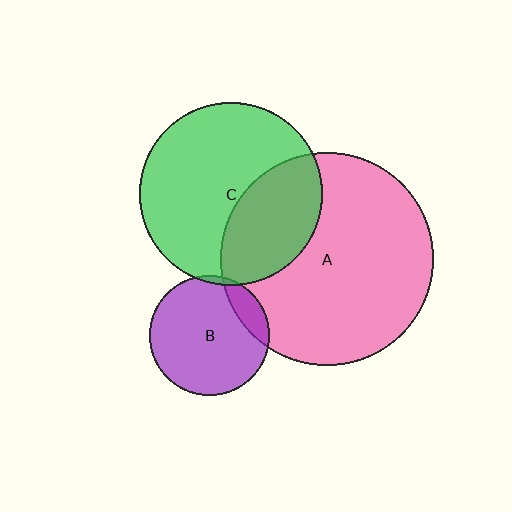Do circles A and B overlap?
Yes.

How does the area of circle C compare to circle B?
Approximately 2.3 times.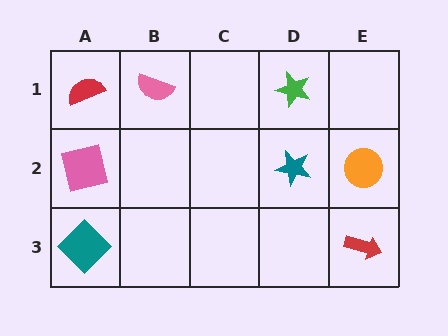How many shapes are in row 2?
3 shapes.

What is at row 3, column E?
A red arrow.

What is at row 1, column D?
A green star.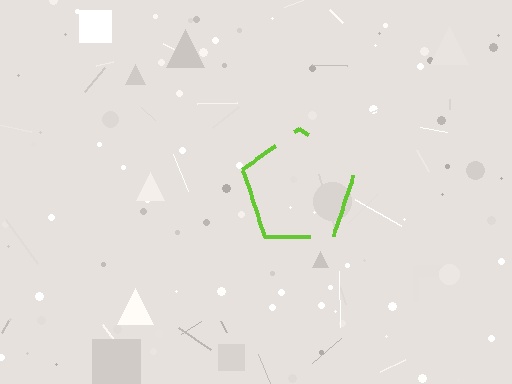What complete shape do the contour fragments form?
The contour fragments form a pentagon.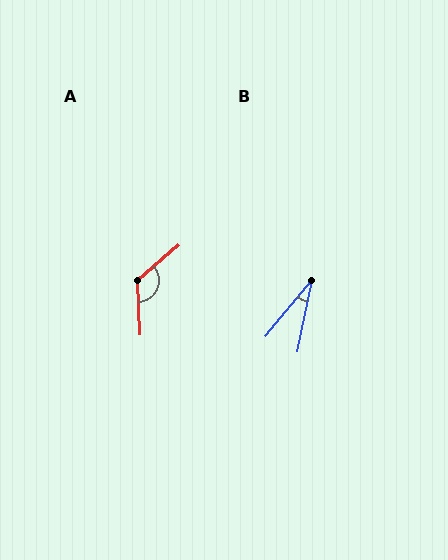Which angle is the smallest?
B, at approximately 28 degrees.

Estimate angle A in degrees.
Approximately 128 degrees.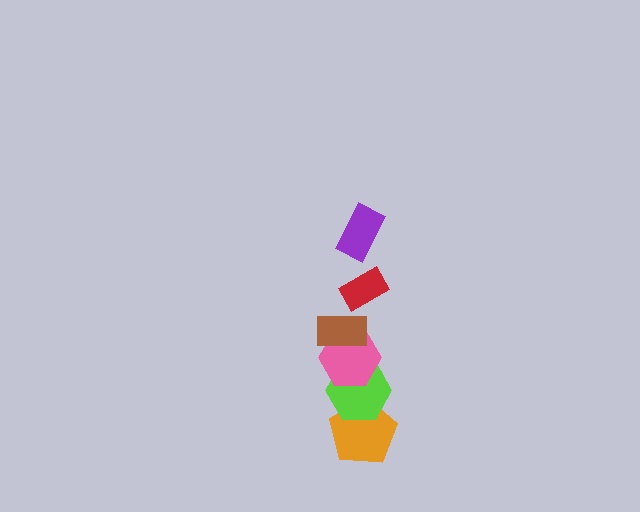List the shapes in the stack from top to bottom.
From top to bottom: the purple rectangle, the red rectangle, the brown rectangle, the pink hexagon, the lime hexagon, the orange pentagon.